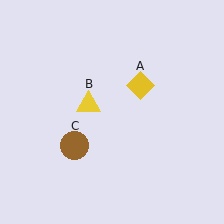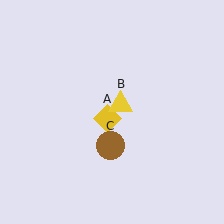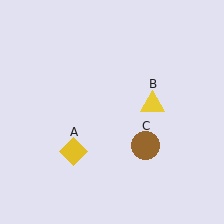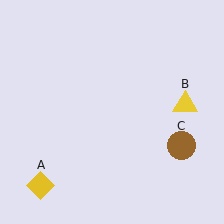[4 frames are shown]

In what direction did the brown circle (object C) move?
The brown circle (object C) moved right.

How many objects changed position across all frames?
3 objects changed position: yellow diamond (object A), yellow triangle (object B), brown circle (object C).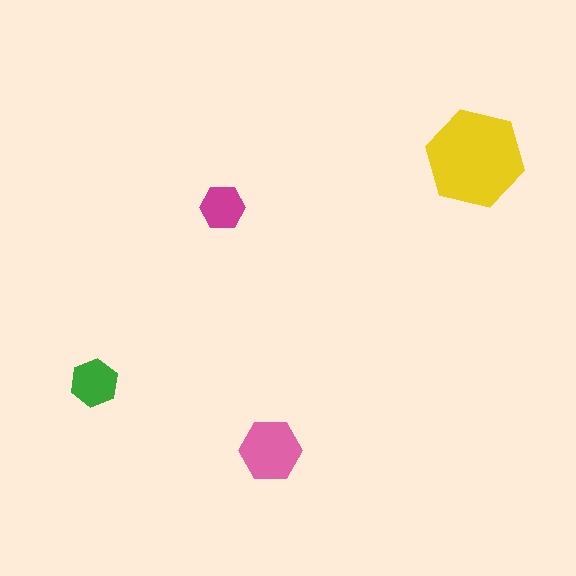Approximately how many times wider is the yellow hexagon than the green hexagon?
About 2 times wider.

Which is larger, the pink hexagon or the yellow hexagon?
The yellow one.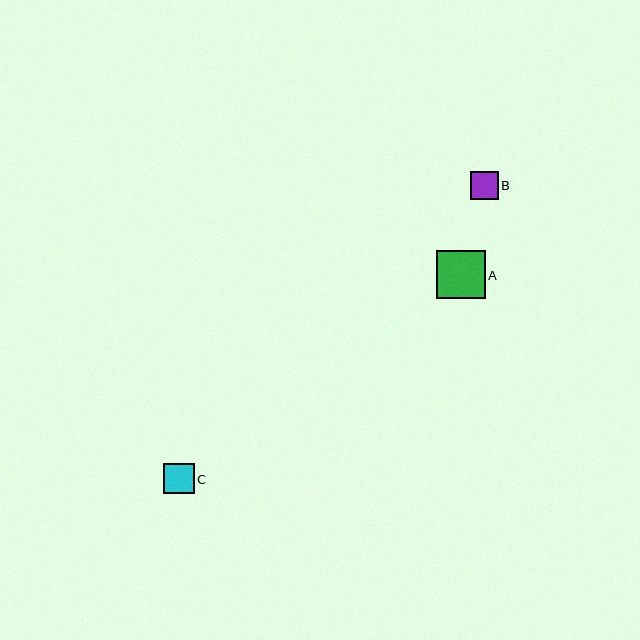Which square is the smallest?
Square B is the smallest with a size of approximately 27 pixels.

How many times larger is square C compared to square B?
Square C is approximately 1.1 times the size of square B.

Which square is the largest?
Square A is the largest with a size of approximately 48 pixels.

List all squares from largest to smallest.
From largest to smallest: A, C, B.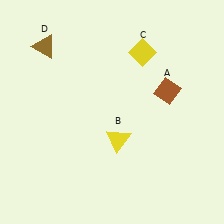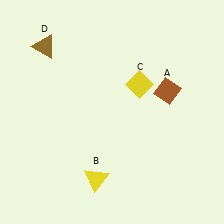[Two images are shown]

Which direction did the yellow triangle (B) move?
The yellow triangle (B) moved down.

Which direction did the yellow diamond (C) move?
The yellow diamond (C) moved down.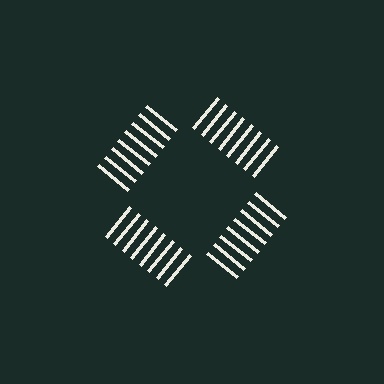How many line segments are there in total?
32 — 8 along each of the 4 edges.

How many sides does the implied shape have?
4 sides — the line-ends trace a square.